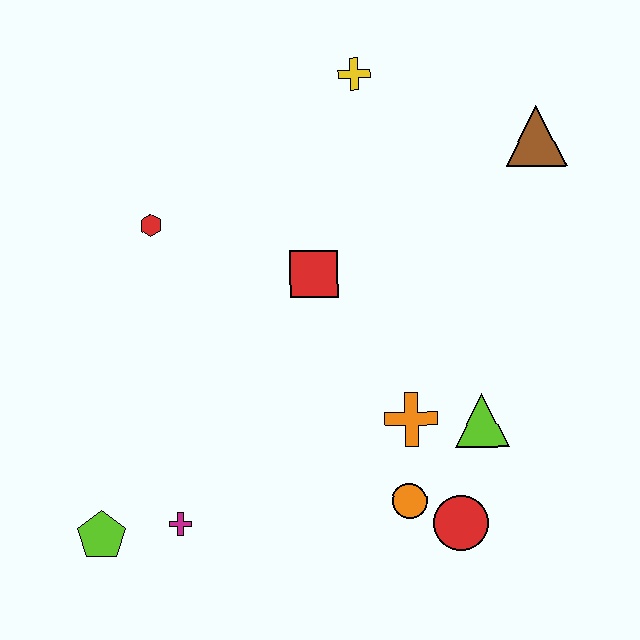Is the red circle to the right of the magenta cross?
Yes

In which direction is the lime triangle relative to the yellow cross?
The lime triangle is below the yellow cross.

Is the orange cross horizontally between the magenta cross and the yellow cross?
No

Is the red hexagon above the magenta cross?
Yes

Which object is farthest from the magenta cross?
The brown triangle is farthest from the magenta cross.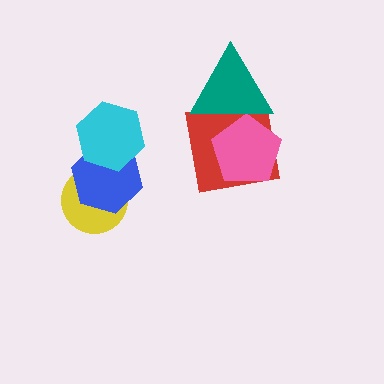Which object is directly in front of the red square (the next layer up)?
The pink pentagon is directly in front of the red square.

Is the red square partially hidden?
Yes, it is partially covered by another shape.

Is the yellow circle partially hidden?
Yes, it is partially covered by another shape.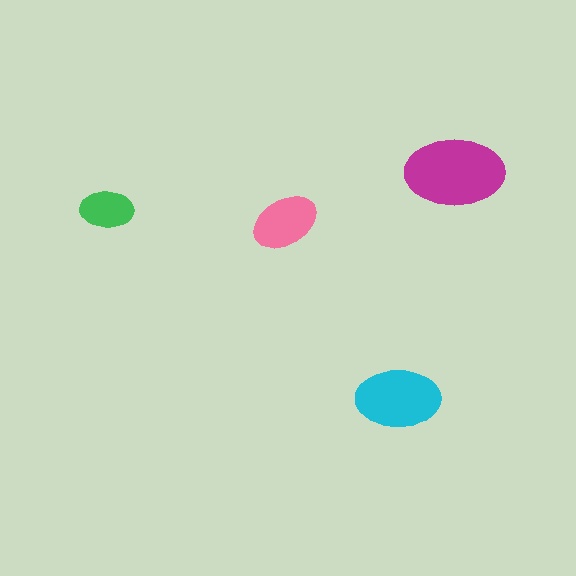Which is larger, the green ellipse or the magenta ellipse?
The magenta one.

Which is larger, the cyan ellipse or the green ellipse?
The cyan one.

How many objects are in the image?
There are 4 objects in the image.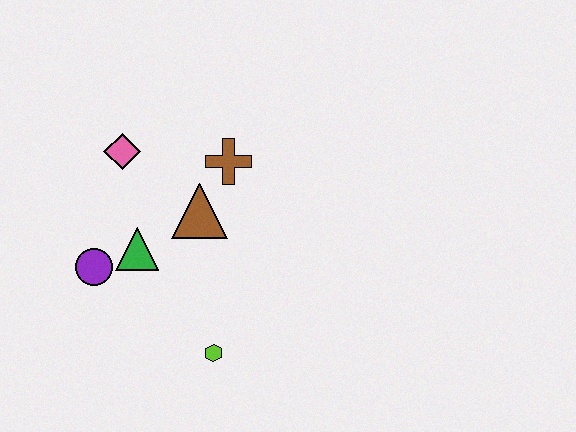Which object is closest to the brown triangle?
The brown cross is closest to the brown triangle.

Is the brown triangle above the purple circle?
Yes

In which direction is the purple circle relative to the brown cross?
The purple circle is to the left of the brown cross.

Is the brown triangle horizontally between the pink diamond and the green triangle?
No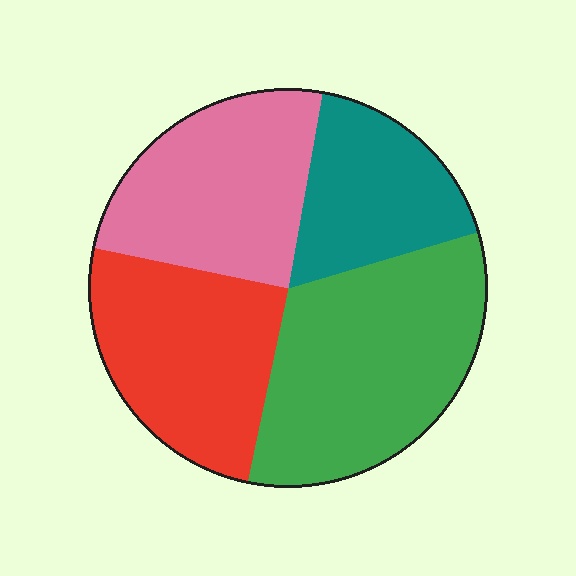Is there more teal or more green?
Green.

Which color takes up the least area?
Teal, at roughly 20%.